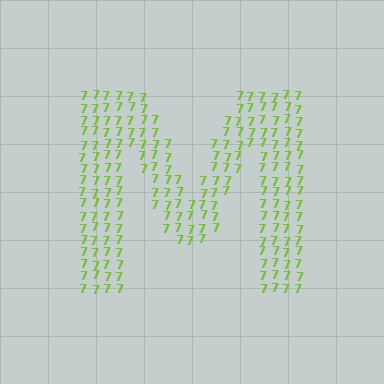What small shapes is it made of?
It is made of small digit 7's.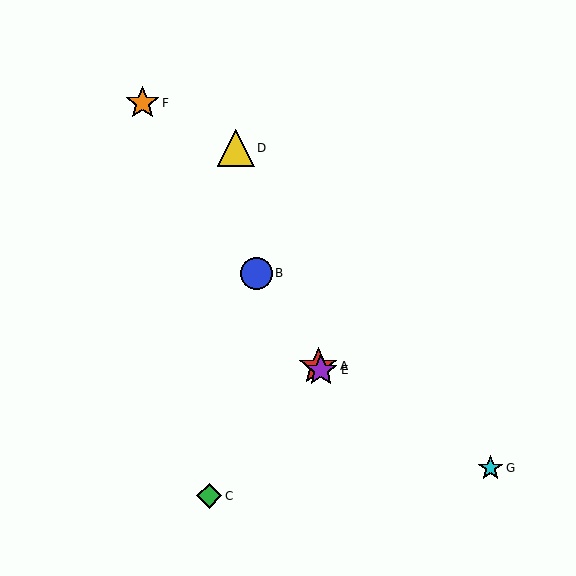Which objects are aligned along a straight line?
Objects A, B, E, F are aligned along a straight line.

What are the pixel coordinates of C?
Object C is at (209, 496).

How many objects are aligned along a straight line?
4 objects (A, B, E, F) are aligned along a straight line.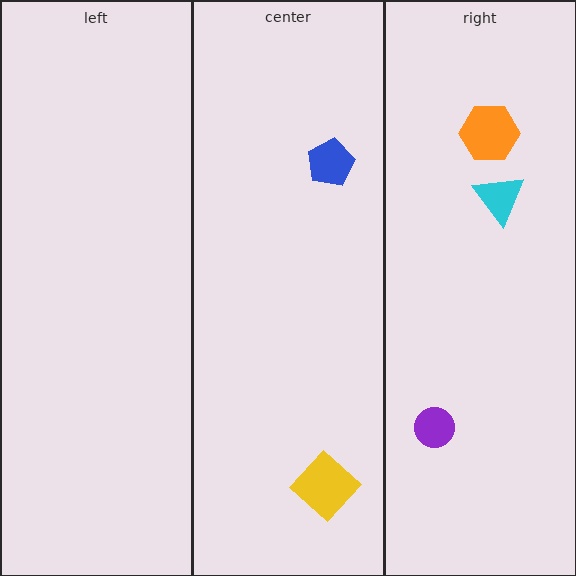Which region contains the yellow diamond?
The center region.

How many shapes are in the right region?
3.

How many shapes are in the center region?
2.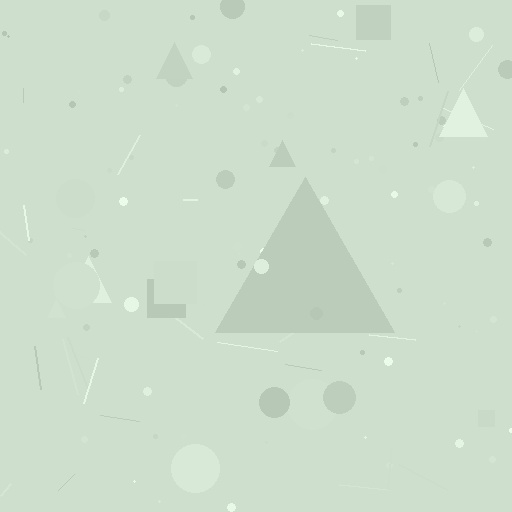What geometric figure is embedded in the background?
A triangle is embedded in the background.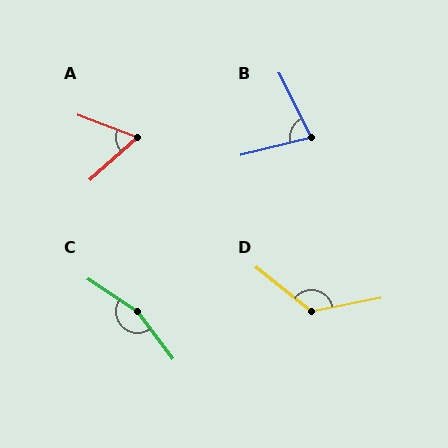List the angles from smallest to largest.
A (62°), B (77°), D (130°), C (160°).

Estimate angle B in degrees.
Approximately 77 degrees.